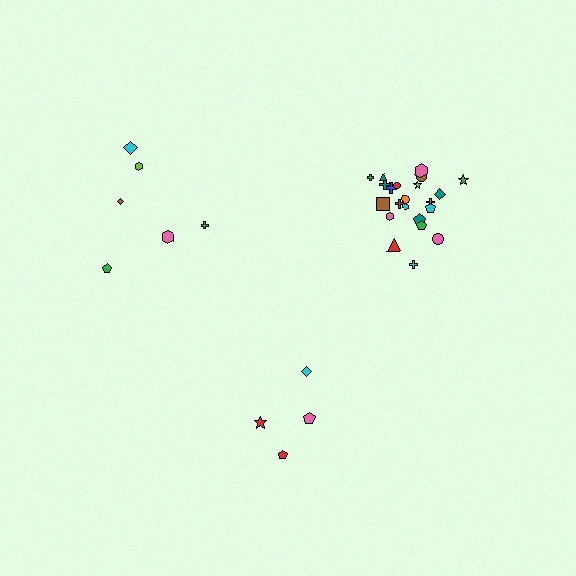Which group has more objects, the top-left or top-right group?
The top-right group.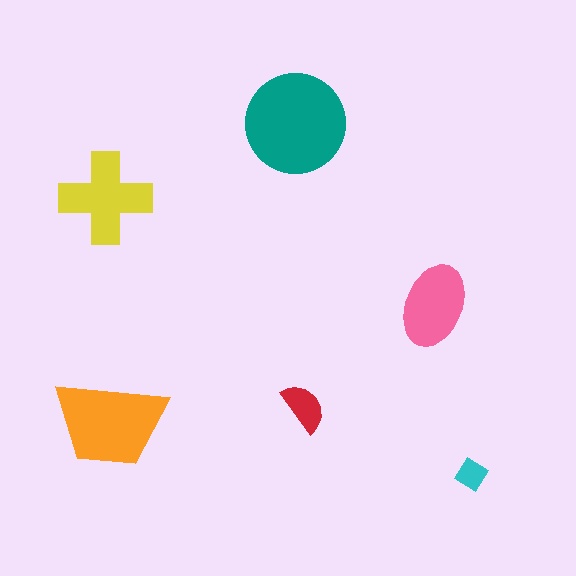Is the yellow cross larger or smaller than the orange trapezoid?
Smaller.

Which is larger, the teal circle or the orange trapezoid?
The teal circle.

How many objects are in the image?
There are 6 objects in the image.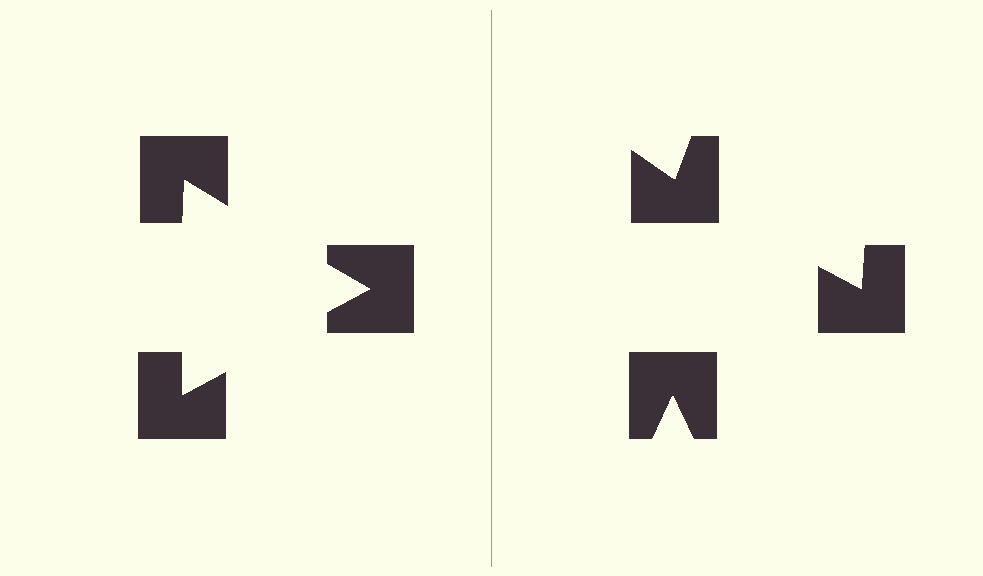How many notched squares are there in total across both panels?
6 — 3 on each side.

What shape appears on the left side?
An illusory triangle.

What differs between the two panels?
The notched squares are positioned identically on both sides; only the wedge orientations differ. On the left they align to a triangle; on the right they are misaligned.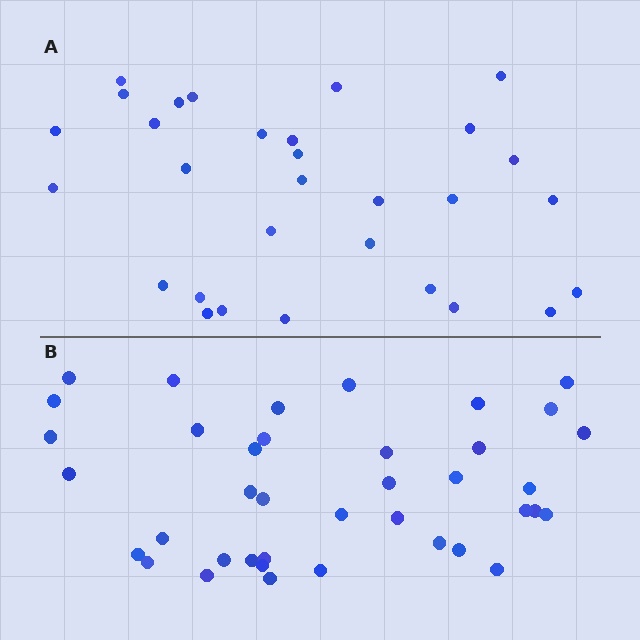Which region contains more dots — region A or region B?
Region B (the bottom region) has more dots.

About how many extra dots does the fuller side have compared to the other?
Region B has roughly 8 or so more dots than region A.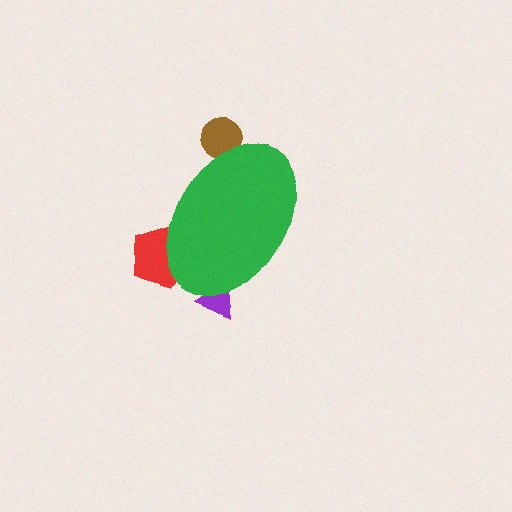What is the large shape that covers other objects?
A green ellipse.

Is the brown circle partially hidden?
Yes, the brown circle is partially hidden behind the green ellipse.